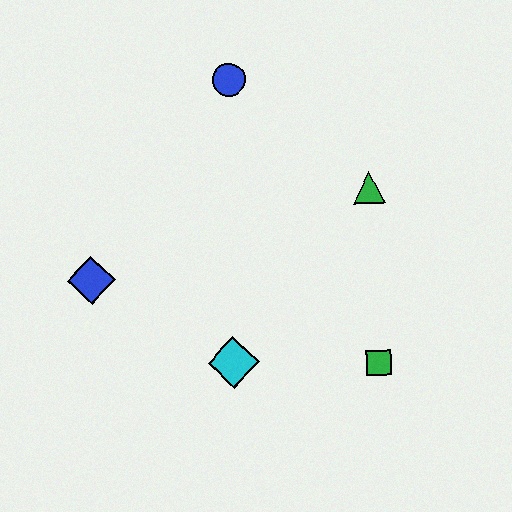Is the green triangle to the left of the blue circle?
No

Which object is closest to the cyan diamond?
The green square is closest to the cyan diamond.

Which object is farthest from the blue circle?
The green square is farthest from the blue circle.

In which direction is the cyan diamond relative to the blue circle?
The cyan diamond is below the blue circle.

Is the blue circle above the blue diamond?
Yes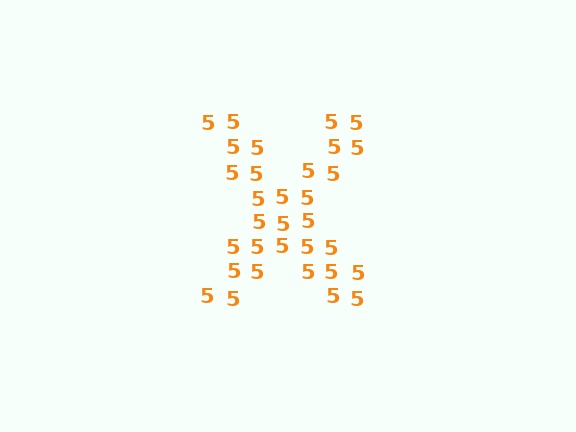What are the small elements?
The small elements are digit 5's.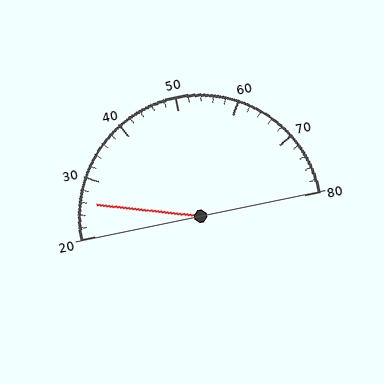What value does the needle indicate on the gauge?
The needle indicates approximately 26.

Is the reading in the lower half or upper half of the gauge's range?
The reading is in the lower half of the range (20 to 80).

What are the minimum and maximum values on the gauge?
The gauge ranges from 20 to 80.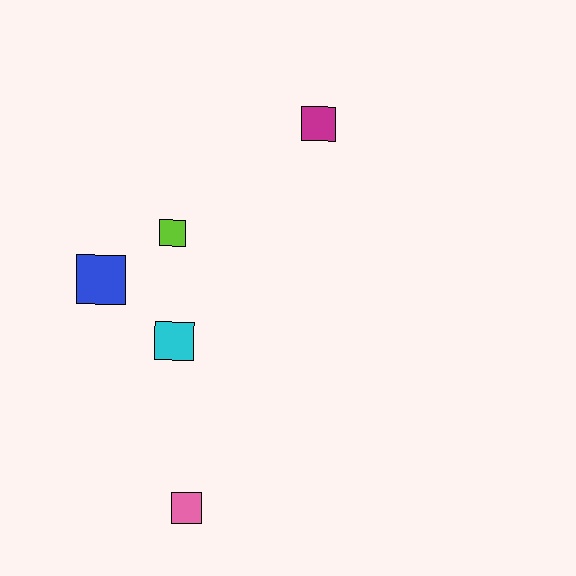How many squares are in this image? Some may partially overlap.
There are 5 squares.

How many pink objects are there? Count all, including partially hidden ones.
There is 1 pink object.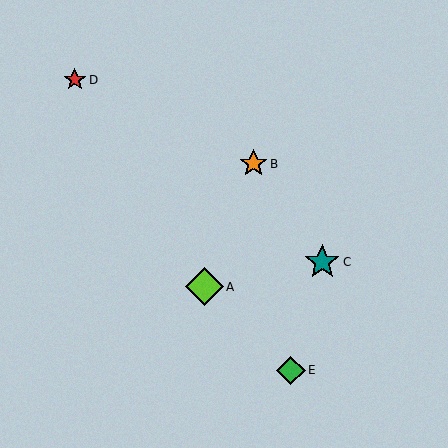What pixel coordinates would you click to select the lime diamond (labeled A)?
Click at (204, 287) to select the lime diamond A.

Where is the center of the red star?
The center of the red star is at (75, 80).